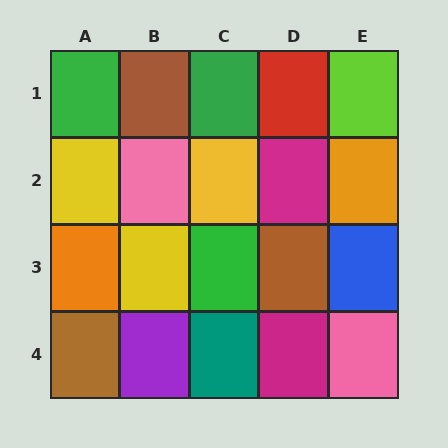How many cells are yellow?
3 cells are yellow.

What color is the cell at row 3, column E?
Blue.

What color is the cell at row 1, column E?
Lime.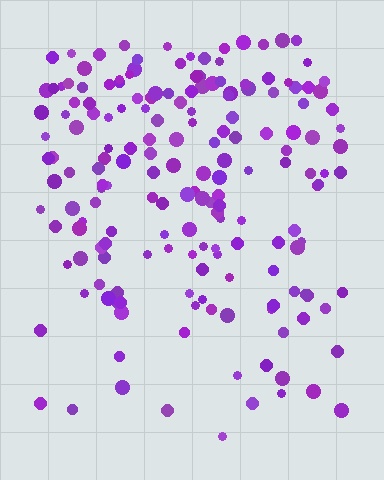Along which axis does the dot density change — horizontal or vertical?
Vertical.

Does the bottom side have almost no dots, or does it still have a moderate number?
Still a moderate number, just noticeably fewer than the top.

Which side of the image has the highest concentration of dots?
The top.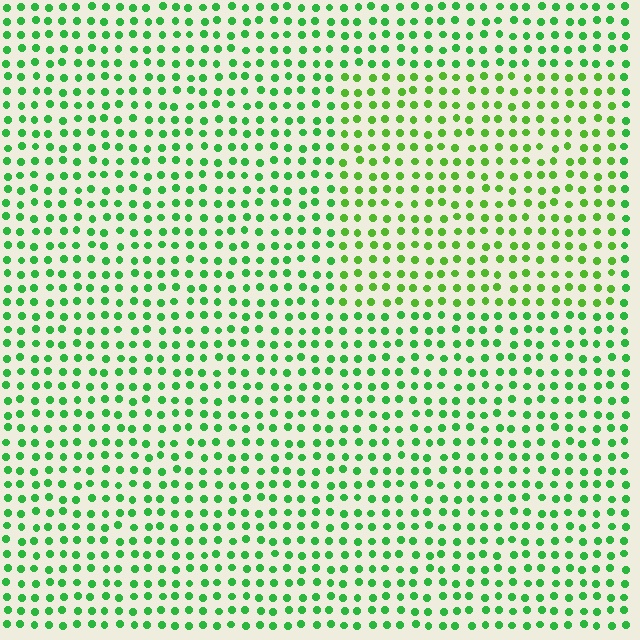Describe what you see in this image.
The image is filled with small green elements in a uniform arrangement. A rectangle-shaped region is visible where the elements are tinted to a slightly different hue, forming a subtle color boundary.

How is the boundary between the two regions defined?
The boundary is defined purely by a slight shift in hue (about 24 degrees). Spacing, size, and orientation are identical on both sides.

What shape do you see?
I see a rectangle.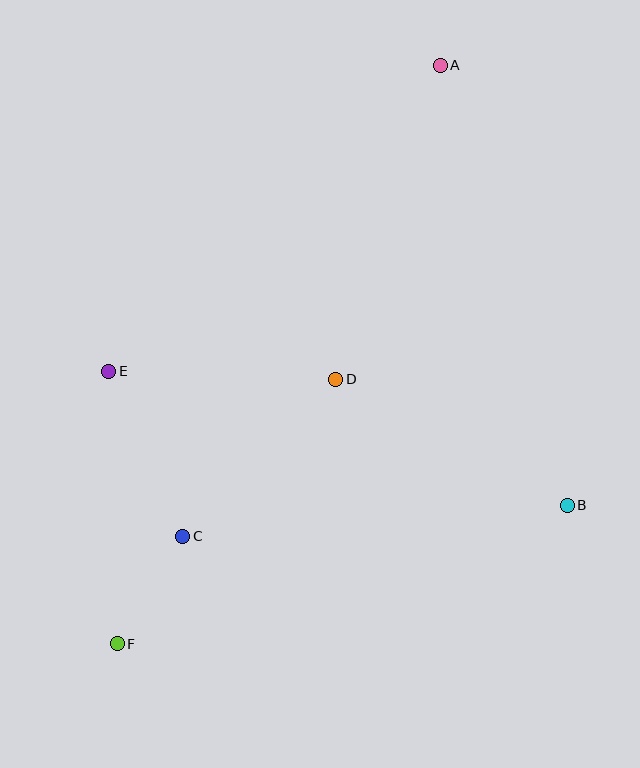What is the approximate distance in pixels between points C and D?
The distance between C and D is approximately 219 pixels.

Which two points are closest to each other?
Points C and F are closest to each other.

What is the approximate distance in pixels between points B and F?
The distance between B and F is approximately 471 pixels.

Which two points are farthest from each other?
Points A and F are farthest from each other.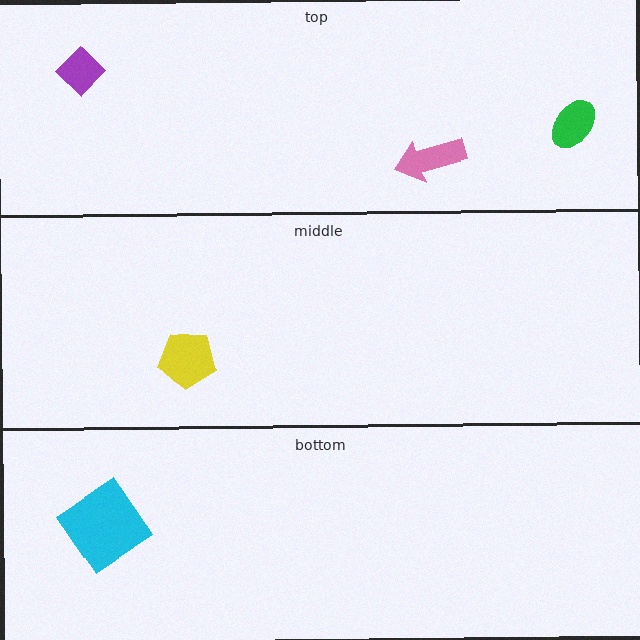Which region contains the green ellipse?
The top region.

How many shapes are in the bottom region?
1.